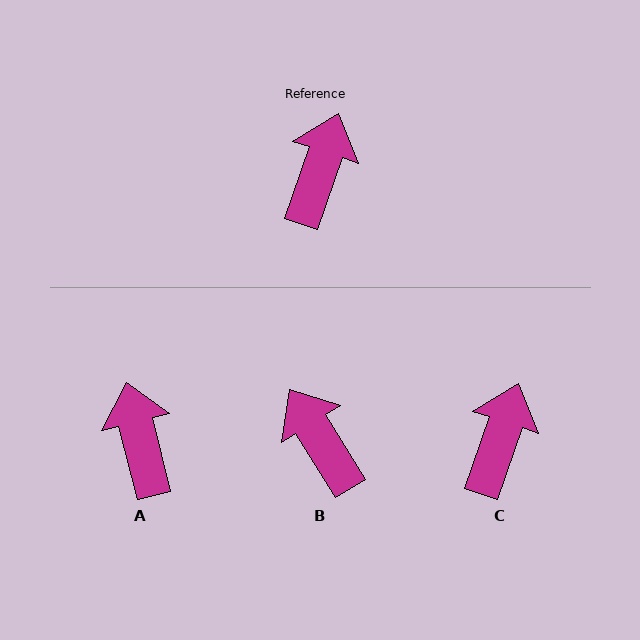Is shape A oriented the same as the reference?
No, it is off by about 33 degrees.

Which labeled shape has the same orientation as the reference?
C.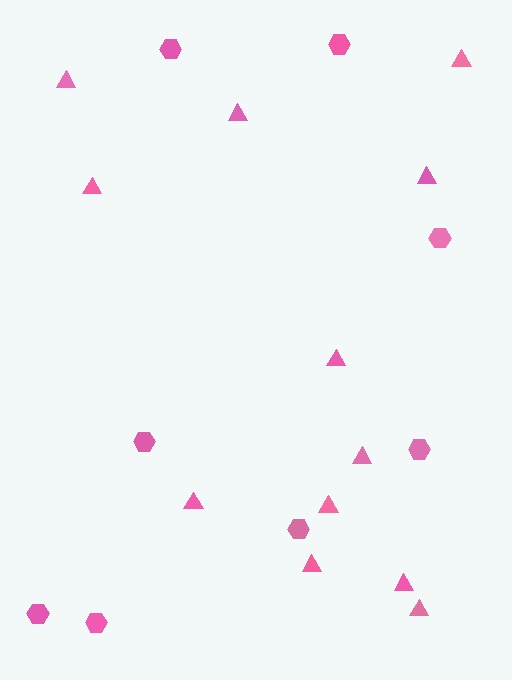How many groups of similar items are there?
There are 2 groups: one group of hexagons (8) and one group of triangles (12).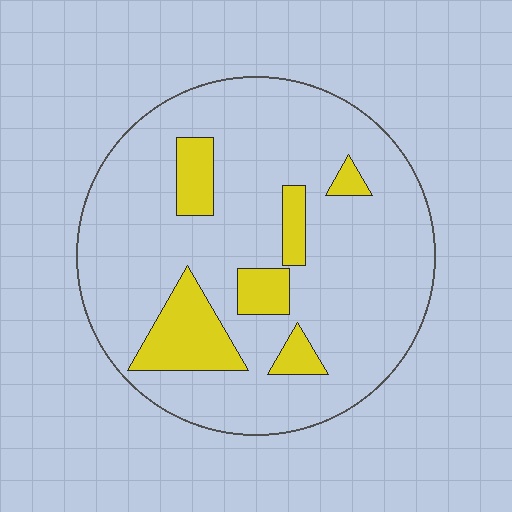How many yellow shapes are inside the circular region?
6.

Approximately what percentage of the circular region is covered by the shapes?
Approximately 15%.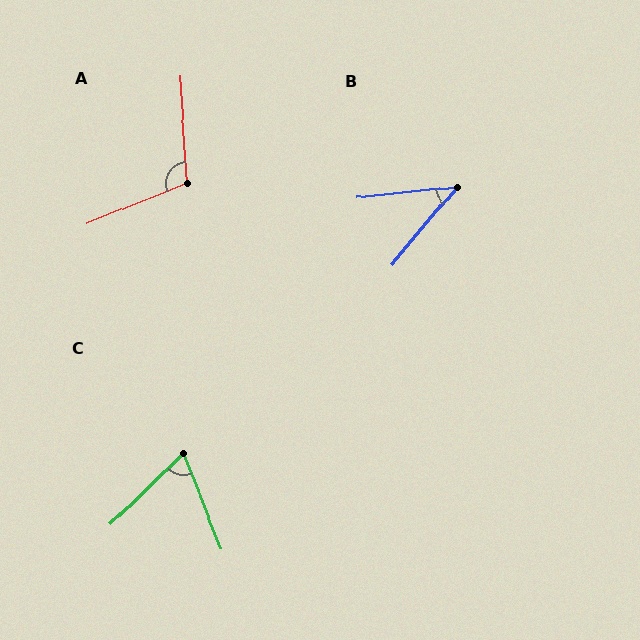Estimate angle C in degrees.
Approximately 67 degrees.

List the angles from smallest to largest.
B (44°), C (67°), A (108°).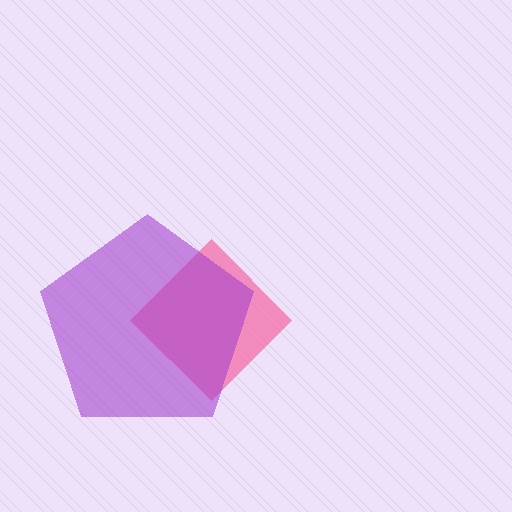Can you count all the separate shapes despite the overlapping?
Yes, there are 2 separate shapes.